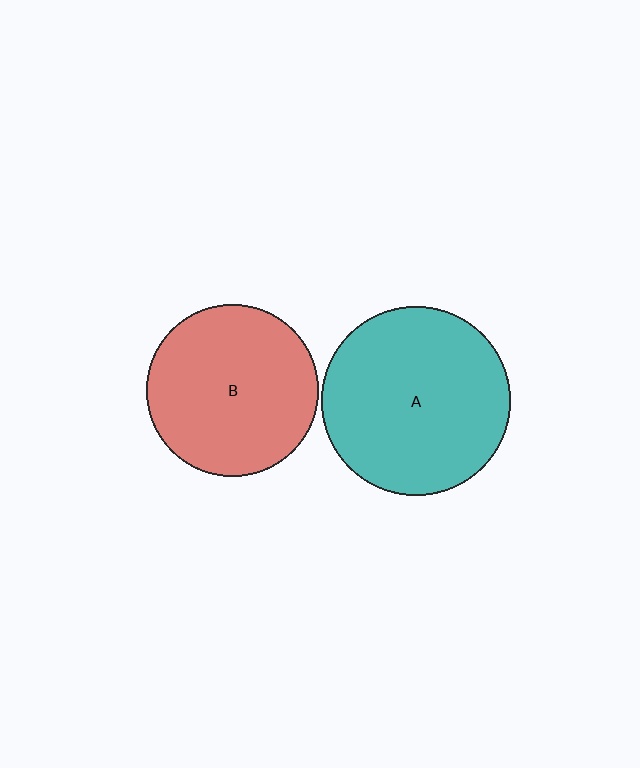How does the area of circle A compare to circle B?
Approximately 1.2 times.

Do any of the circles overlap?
No, none of the circles overlap.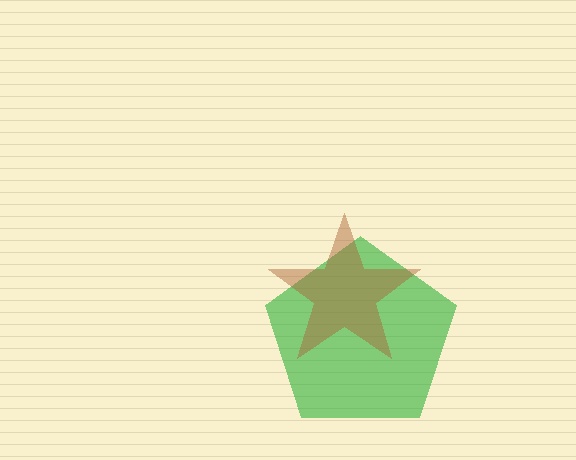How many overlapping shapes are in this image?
There are 2 overlapping shapes in the image.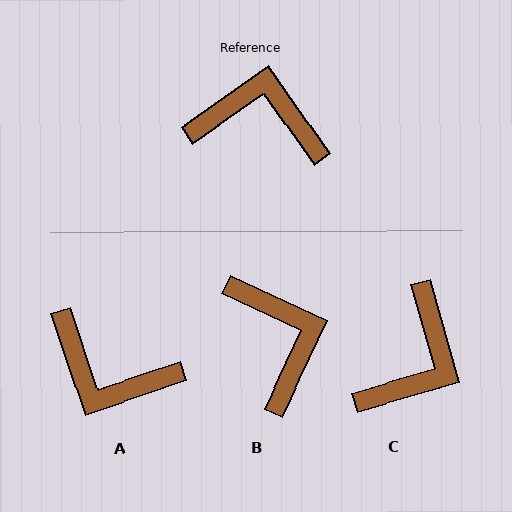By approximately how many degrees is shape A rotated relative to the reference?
Approximately 164 degrees counter-clockwise.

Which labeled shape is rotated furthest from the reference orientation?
A, about 164 degrees away.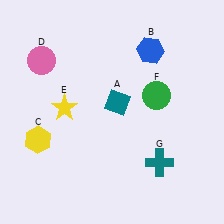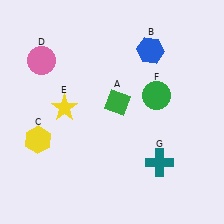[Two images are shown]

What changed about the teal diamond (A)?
In Image 1, A is teal. In Image 2, it changed to green.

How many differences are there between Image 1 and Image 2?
There is 1 difference between the two images.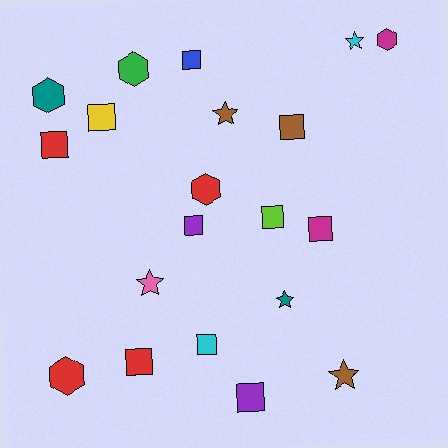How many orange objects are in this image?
There are no orange objects.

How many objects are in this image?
There are 20 objects.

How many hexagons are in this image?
There are 5 hexagons.